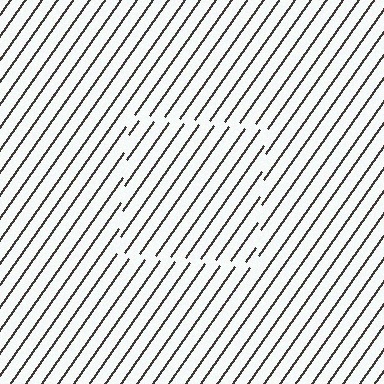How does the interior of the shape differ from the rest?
The interior of the shape contains the same grating, shifted by half a period — the contour is defined by the phase discontinuity where line-ends from the inner and outer gratings abut.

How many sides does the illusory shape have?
4 sides — the line-ends trace a square.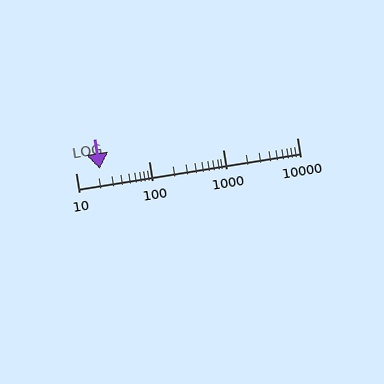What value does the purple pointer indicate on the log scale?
The pointer indicates approximately 21.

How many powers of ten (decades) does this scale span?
The scale spans 3 decades, from 10 to 10000.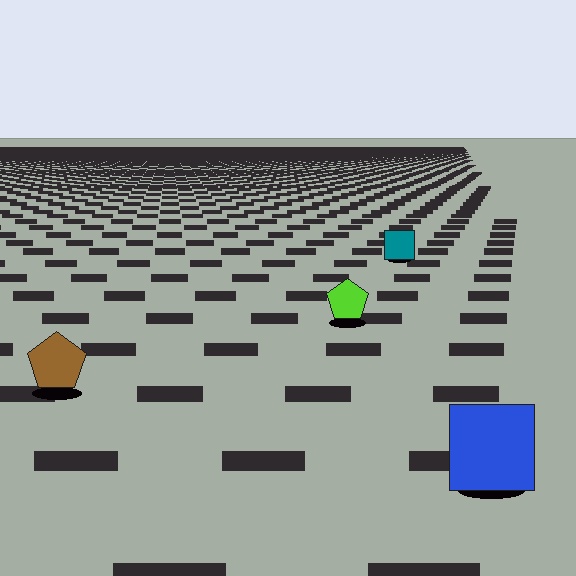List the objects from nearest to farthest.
From nearest to farthest: the blue square, the brown pentagon, the lime pentagon, the teal square.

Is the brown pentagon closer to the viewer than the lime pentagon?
Yes. The brown pentagon is closer — you can tell from the texture gradient: the ground texture is coarser near it.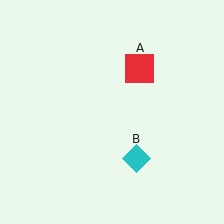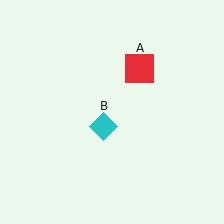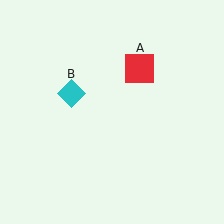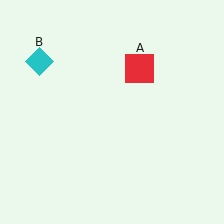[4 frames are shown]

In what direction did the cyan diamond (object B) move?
The cyan diamond (object B) moved up and to the left.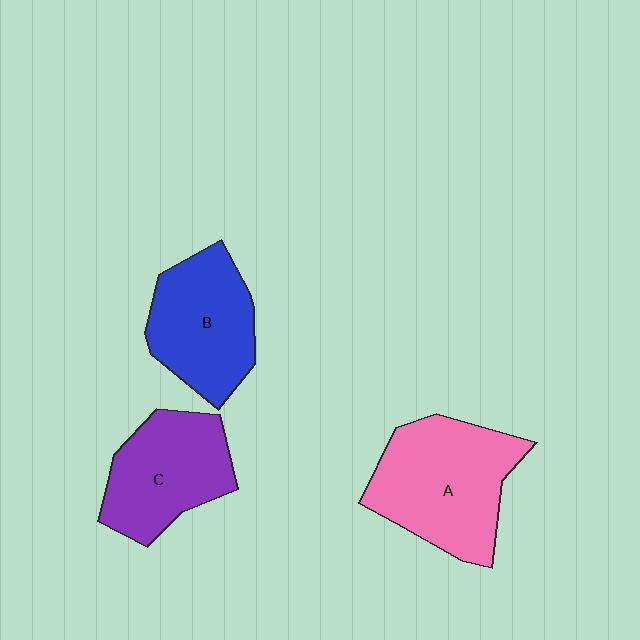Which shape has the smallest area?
Shape C (purple).